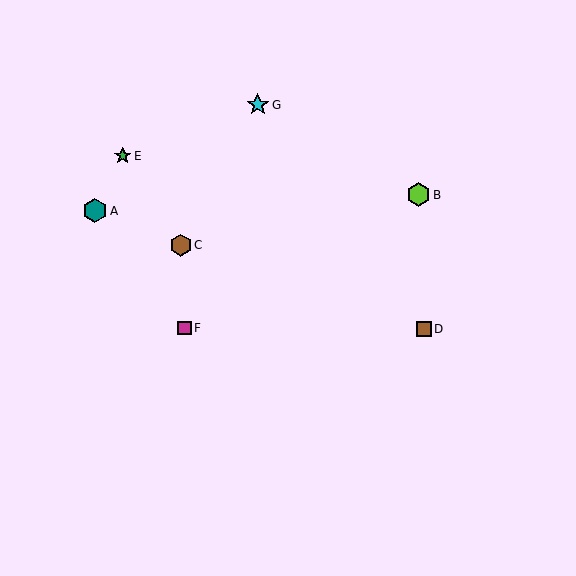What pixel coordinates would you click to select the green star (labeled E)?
Click at (123, 156) to select the green star E.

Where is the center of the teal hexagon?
The center of the teal hexagon is at (95, 211).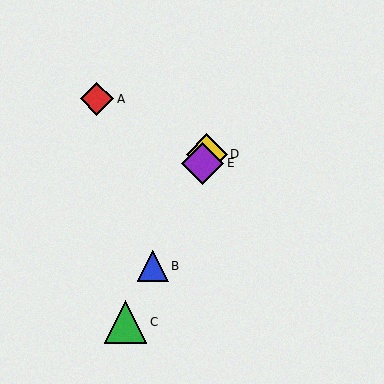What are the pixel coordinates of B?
Object B is at (153, 266).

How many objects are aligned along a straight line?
4 objects (B, C, D, E) are aligned along a straight line.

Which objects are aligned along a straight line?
Objects B, C, D, E are aligned along a straight line.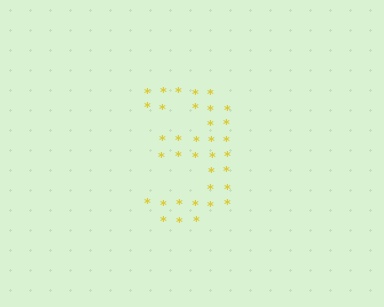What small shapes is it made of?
It is made of small asterisks.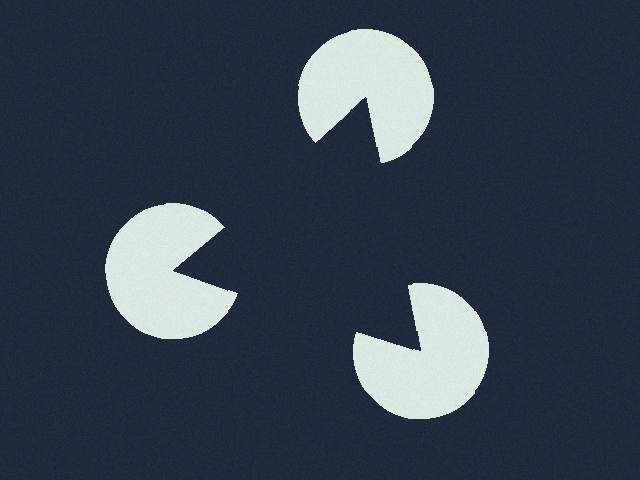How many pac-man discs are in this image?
There are 3 — one at each vertex of the illusory triangle.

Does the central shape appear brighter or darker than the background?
It typically appears slightly darker than the background, even though no actual brightness change is drawn.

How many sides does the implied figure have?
3 sides.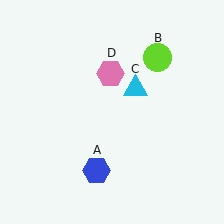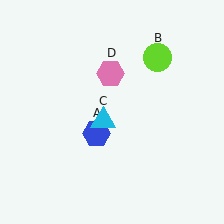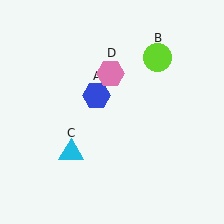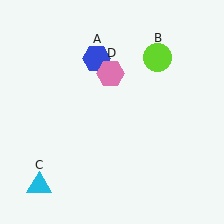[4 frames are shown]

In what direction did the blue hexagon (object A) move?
The blue hexagon (object A) moved up.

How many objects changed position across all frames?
2 objects changed position: blue hexagon (object A), cyan triangle (object C).